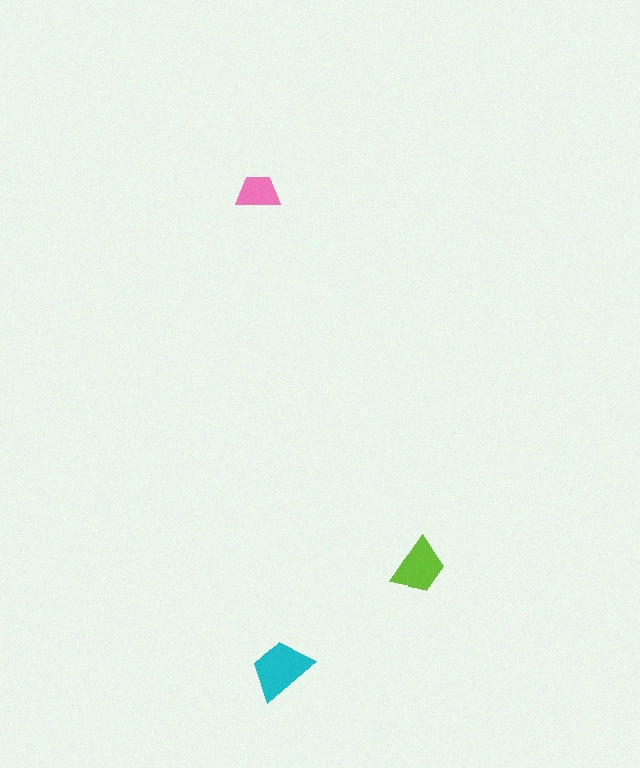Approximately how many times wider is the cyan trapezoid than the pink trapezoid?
About 1.5 times wider.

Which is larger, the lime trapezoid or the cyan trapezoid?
The cyan one.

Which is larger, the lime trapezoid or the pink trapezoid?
The lime one.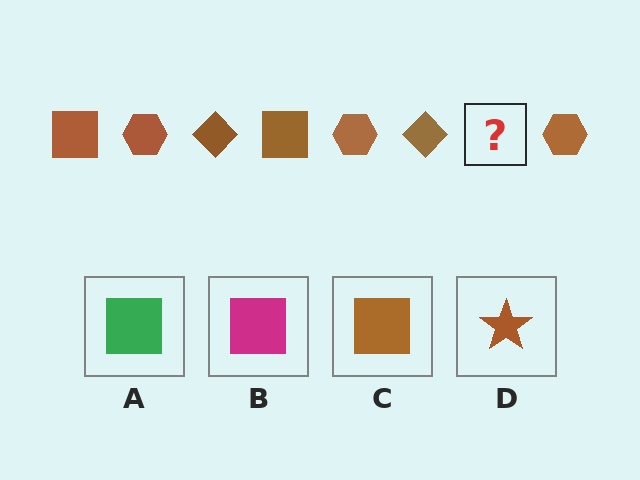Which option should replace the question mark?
Option C.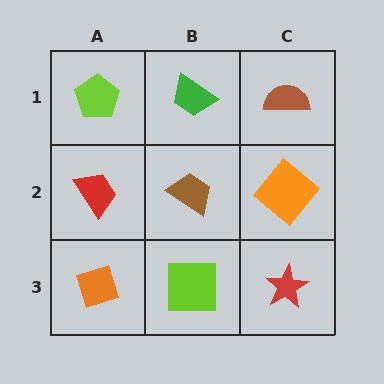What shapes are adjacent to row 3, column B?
A brown trapezoid (row 2, column B), an orange diamond (row 3, column A), a red star (row 3, column C).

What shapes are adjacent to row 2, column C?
A brown semicircle (row 1, column C), a red star (row 3, column C), a brown trapezoid (row 2, column B).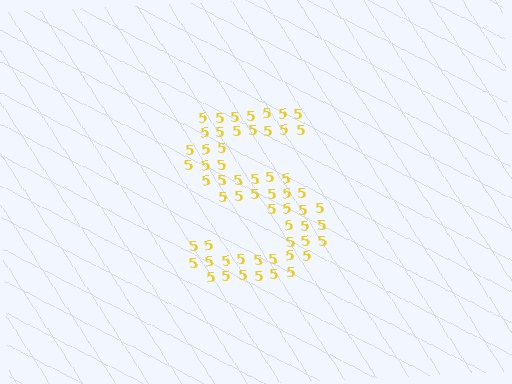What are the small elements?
The small elements are digit 5's.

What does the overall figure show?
The overall figure shows the letter S.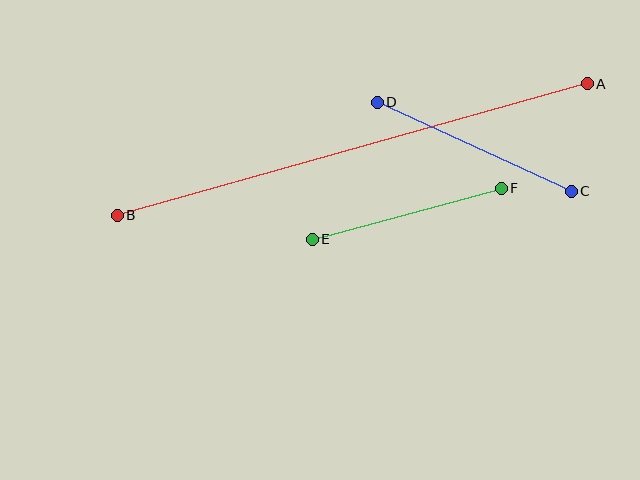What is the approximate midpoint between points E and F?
The midpoint is at approximately (407, 214) pixels.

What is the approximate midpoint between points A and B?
The midpoint is at approximately (352, 150) pixels.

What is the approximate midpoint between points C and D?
The midpoint is at approximately (474, 147) pixels.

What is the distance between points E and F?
The distance is approximately 196 pixels.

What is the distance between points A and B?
The distance is approximately 488 pixels.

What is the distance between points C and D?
The distance is approximately 214 pixels.